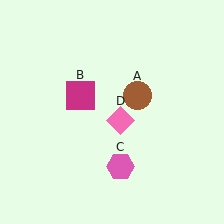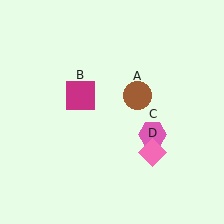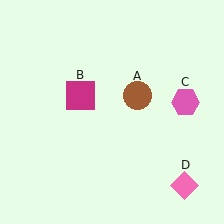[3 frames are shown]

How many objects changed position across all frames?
2 objects changed position: pink hexagon (object C), pink diamond (object D).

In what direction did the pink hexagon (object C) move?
The pink hexagon (object C) moved up and to the right.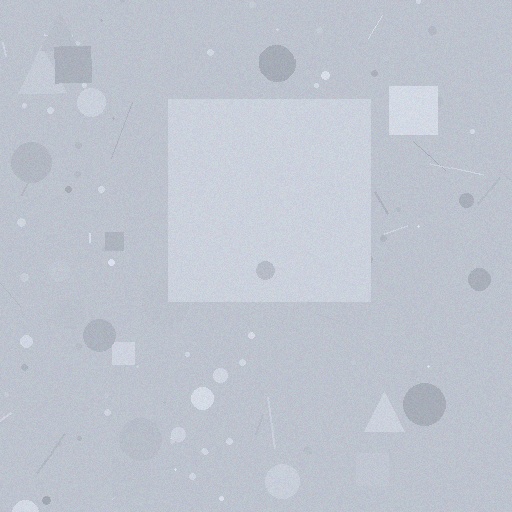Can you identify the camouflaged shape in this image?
The camouflaged shape is a square.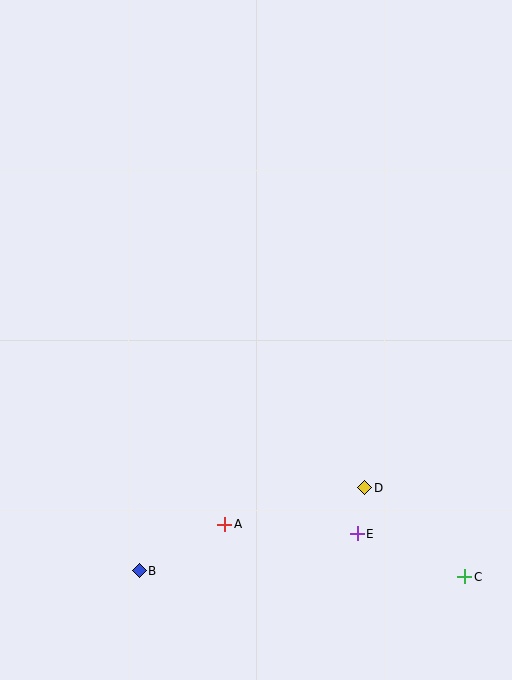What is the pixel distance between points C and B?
The distance between C and B is 326 pixels.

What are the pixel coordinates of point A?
Point A is at (225, 524).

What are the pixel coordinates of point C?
Point C is at (465, 577).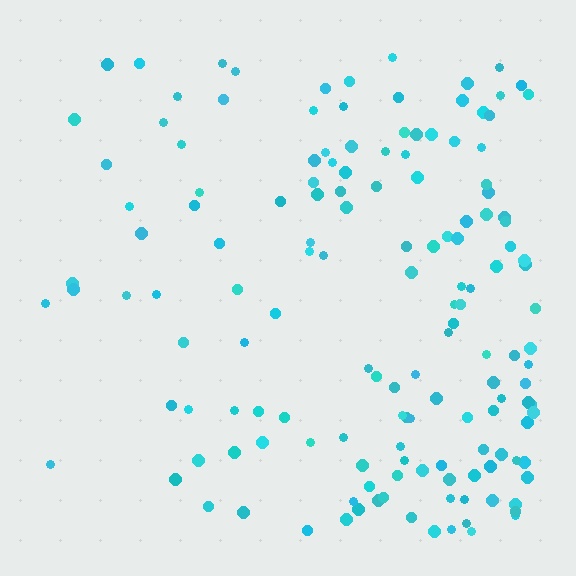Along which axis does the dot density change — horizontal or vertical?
Horizontal.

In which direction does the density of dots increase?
From left to right, with the right side densest.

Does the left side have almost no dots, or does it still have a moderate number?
Still a moderate number, just noticeably fewer than the right.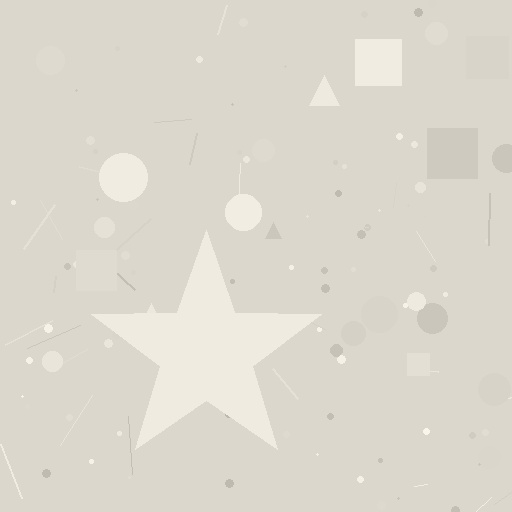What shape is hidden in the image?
A star is hidden in the image.